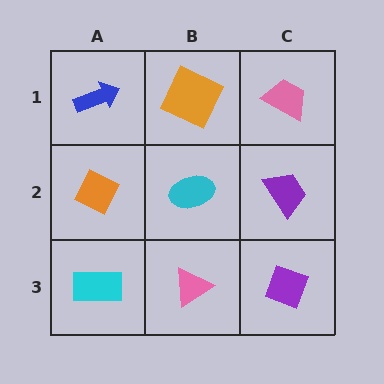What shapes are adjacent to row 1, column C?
A purple trapezoid (row 2, column C), an orange square (row 1, column B).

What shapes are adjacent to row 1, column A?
An orange diamond (row 2, column A), an orange square (row 1, column B).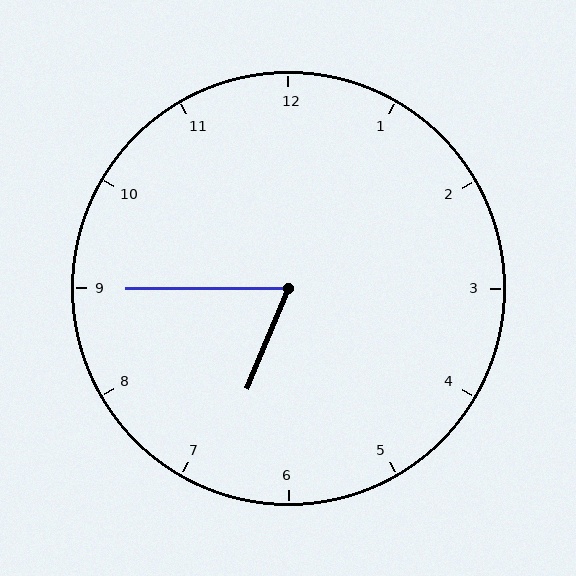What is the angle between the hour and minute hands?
Approximately 68 degrees.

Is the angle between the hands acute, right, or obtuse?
It is acute.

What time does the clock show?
6:45.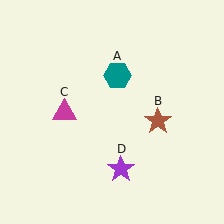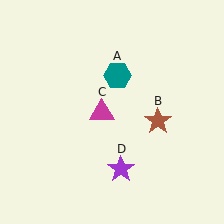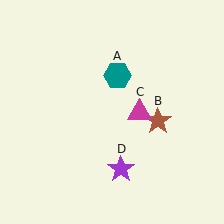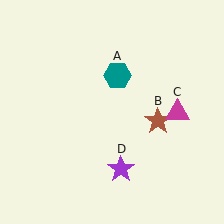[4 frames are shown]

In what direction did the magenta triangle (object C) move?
The magenta triangle (object C) moved right.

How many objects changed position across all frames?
1 object changed position: magenta triangle (object C).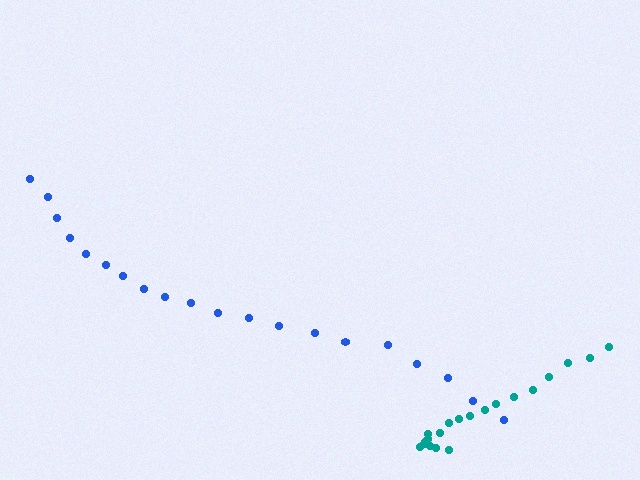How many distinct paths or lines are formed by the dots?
There are 2 distinct paths.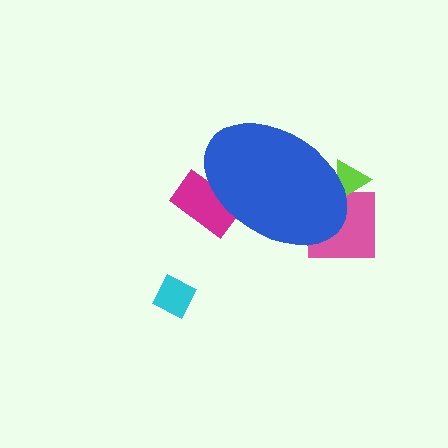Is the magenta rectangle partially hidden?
Yes, the magenta rectangle is partially hidden behind the blue ellipse.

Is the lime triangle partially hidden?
Yes, the lime triangle is partially hidden behind the blue ellipse.